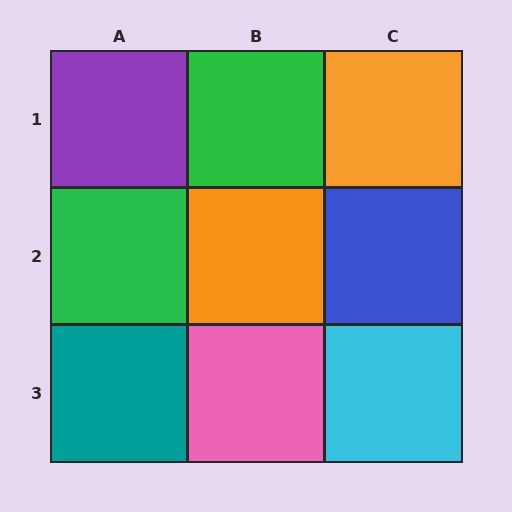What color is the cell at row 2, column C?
Blue.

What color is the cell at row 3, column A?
Teal.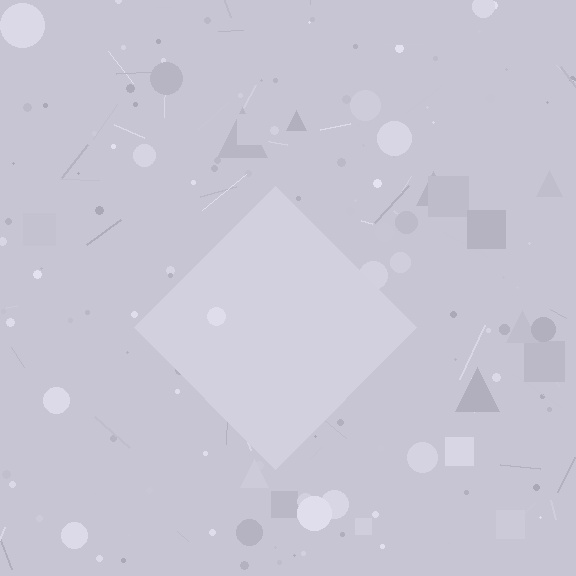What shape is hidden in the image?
A diamond is hidden in the image.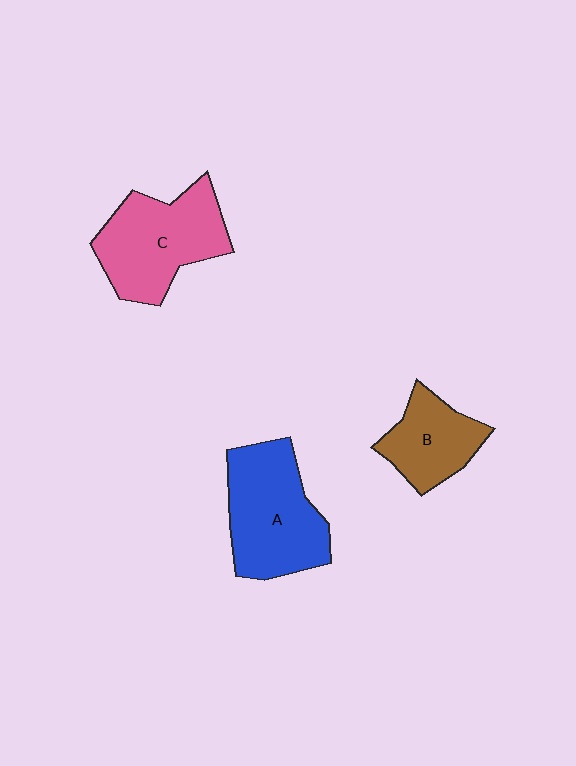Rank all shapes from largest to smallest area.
From largest to smallest: A (blue), C (pink), B (brown).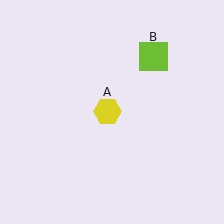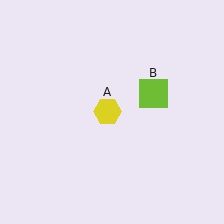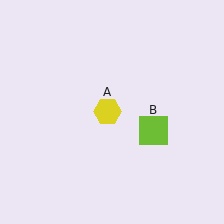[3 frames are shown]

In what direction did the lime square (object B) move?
The lime square (object B) moved down.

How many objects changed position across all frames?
1 object changed position: lime square (object B).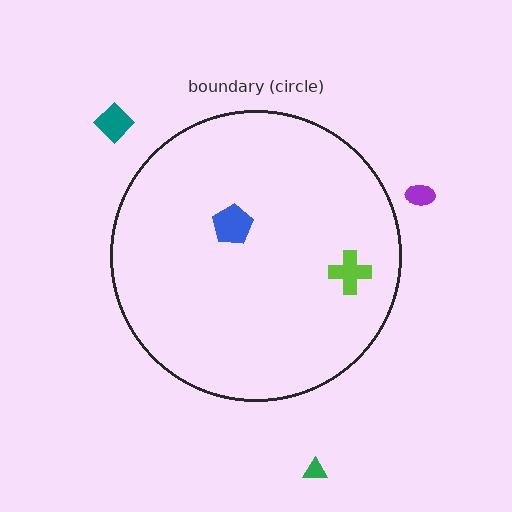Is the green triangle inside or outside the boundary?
Outside.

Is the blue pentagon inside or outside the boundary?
Inside.